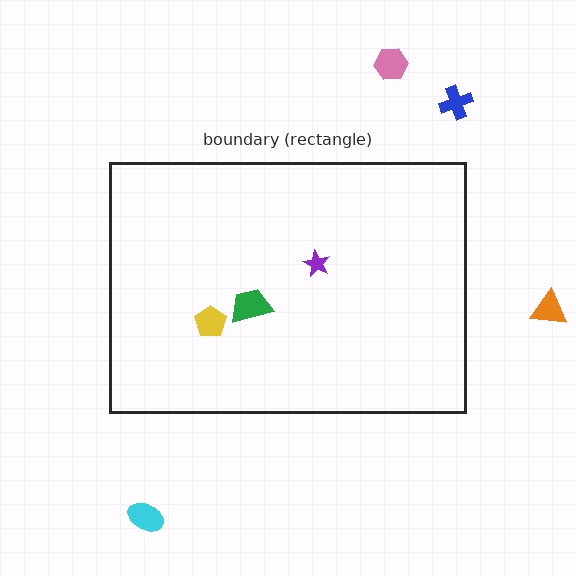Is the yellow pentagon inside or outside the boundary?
Inside.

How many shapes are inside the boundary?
3 inside, 4 outside.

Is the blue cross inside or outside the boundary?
Outside.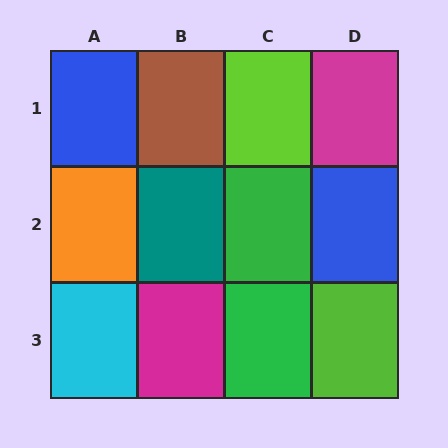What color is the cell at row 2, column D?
Blue.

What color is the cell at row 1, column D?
Magenta.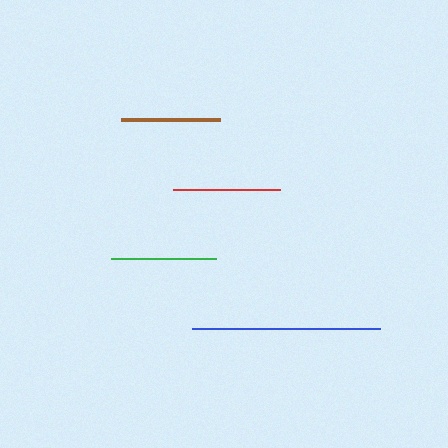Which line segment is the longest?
The blue line is the longest at approximately 188 pixels.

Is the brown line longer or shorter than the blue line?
The blue line is longer than the brown line.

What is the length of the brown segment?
The brown segment is approximately 99 pixels long.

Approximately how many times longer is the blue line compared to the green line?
The blue line is approximately 1.8 times the length of the green line.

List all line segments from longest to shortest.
From longest to shortest: blue, red, green, brown.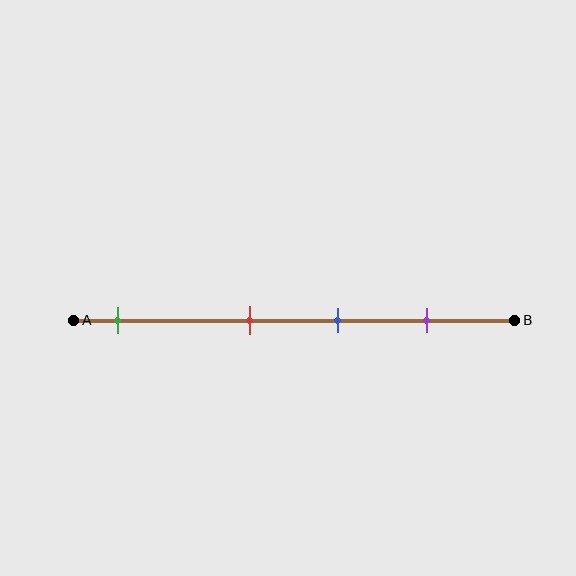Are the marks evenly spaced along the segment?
No, the marks are not evenly spaced.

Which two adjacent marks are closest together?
The red and blue marks are the closest adjacent pair.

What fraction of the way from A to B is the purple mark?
The purple mark is approximately 80% (0.8) of the way from A to B.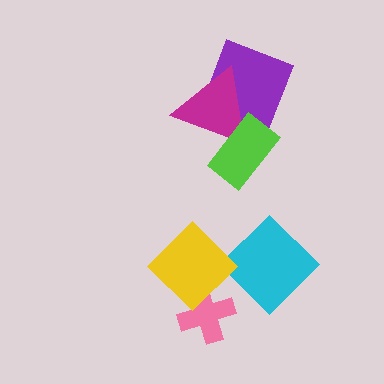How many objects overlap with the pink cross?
1 object overlaps with the pink cross.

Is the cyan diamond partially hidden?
Yes, it is partially covered by another shape.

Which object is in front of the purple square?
The magenta triangle is in front of the purple square.